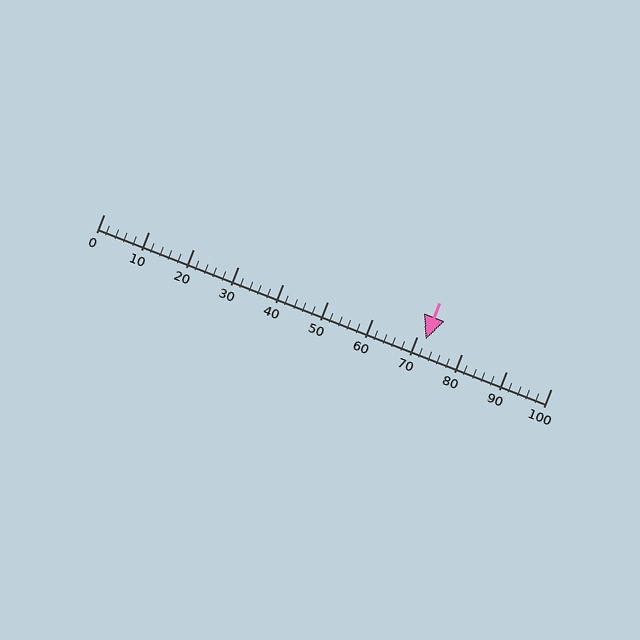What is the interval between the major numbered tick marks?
The major tick marks are spaced 10 units apart.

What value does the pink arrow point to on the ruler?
The pink arrow points to approximately 72.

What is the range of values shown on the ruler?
The ruler shows values from 0 to 100.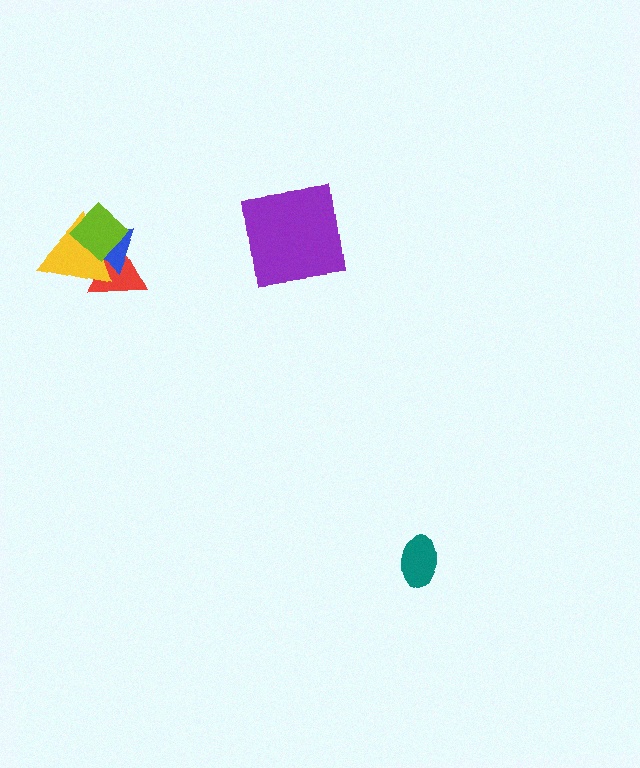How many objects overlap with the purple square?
0 objects overlap with the purple square.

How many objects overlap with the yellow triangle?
3 objects overlap with the yellow triangle.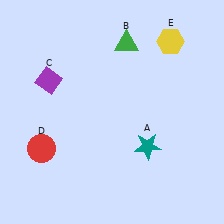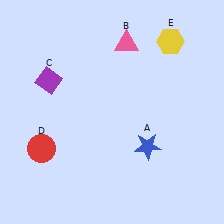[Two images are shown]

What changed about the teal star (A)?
In Image 1, A is teal. In Image 2, it changed to blue.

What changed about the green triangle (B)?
In Image 1, B is green. In Image 2, it changed to pink.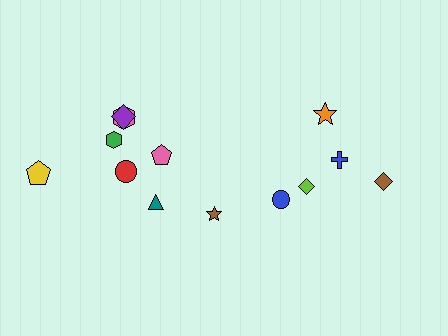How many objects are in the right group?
There are 5 objects.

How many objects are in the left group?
There are 8 objects.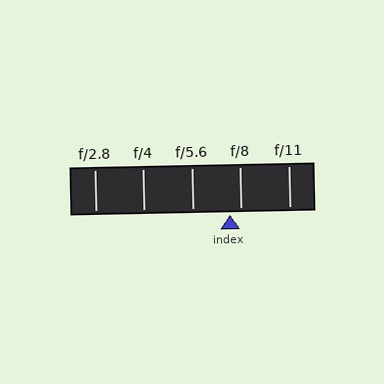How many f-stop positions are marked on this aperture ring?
There are 5 f-stop positions marked.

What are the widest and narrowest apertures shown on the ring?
The widest aperture shown is f/2.8 and the narrowest is f/11.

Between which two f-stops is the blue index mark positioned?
The index mark is between f/5.6 and f/8.